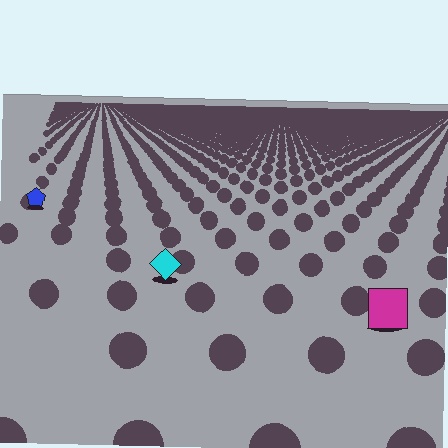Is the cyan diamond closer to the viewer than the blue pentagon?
Yes. The cyan diamond is closer — you can tell from the texture gradient: the ground texture is coarser near it.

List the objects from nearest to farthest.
From nearest to farthest: the magenta square, the cyan diamond, the blue pentagon.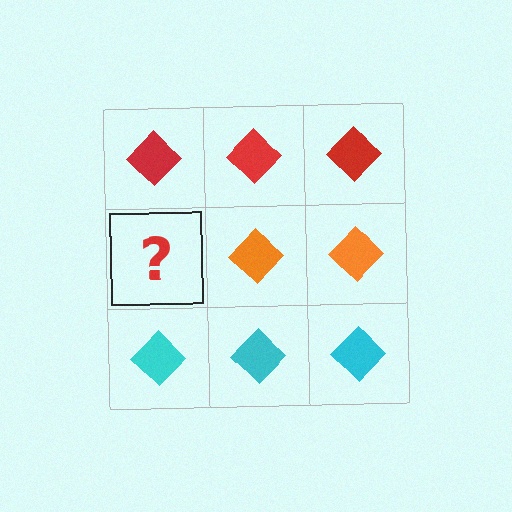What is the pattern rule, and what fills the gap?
The rule is that each row has a consistent color. The gap should be filled with an orange diamond.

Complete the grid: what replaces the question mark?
The question mark should be replaced with an orange diamond.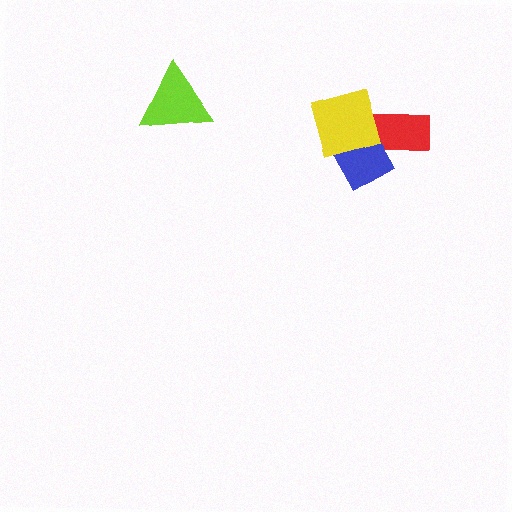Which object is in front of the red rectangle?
The blue rectangle is in front of the red rectangle.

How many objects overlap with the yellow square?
1 object overlaps with the yellow square.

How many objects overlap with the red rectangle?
1 object overlaps with the red rectangle.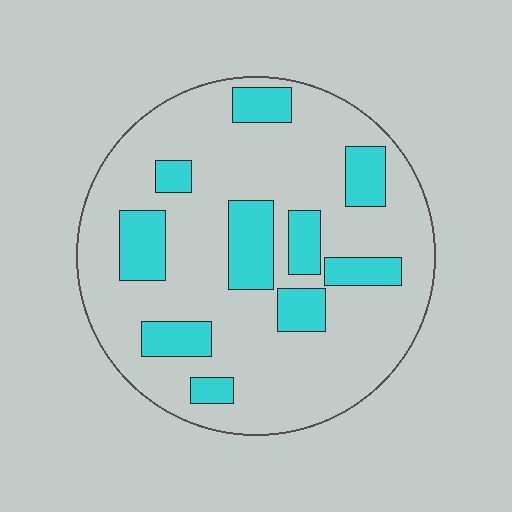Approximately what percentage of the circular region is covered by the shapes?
Approximately 25%.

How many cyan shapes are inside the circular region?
10.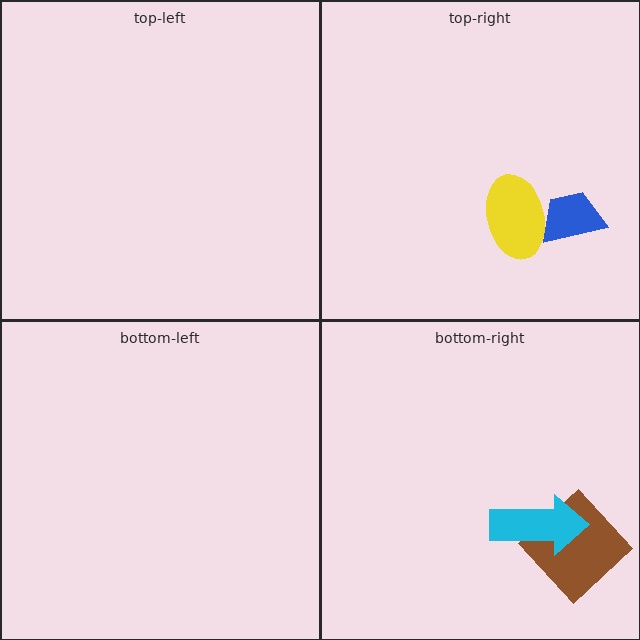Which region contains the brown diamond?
The bottom-right region.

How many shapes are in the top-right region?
2.